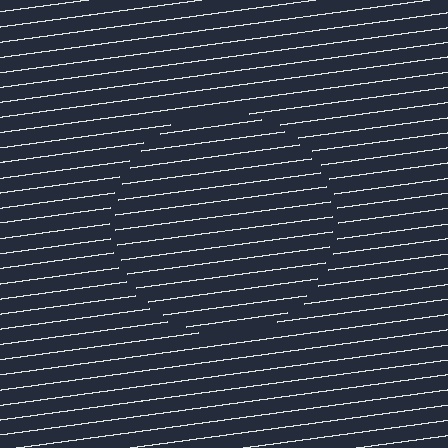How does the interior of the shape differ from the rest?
The interior of the shape contains the same grating, shifted by half a period — the contour is defined by the phase discontinuity where line-ends from the inner and outer gratings abut.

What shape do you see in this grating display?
An illusory circle. The interior of the shape contains the same grating, shifted by half a period — the contour is defined by the phase discontinuity where line-ends from the inner and outer gratings abut.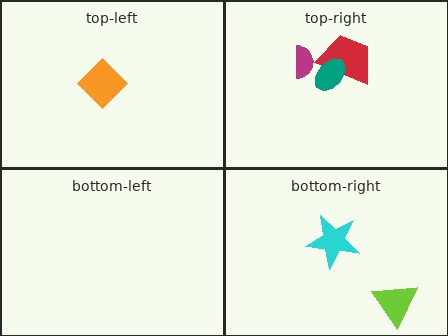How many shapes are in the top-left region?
1.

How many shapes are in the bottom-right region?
2.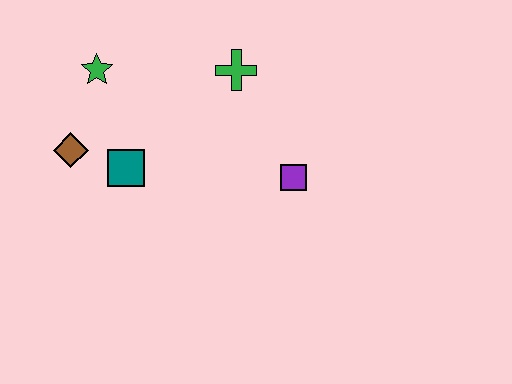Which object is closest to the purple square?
The green cross is closest to the purple square.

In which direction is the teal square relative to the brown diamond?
The teal square is to the right of the brown diamond.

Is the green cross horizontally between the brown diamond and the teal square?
No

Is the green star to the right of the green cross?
No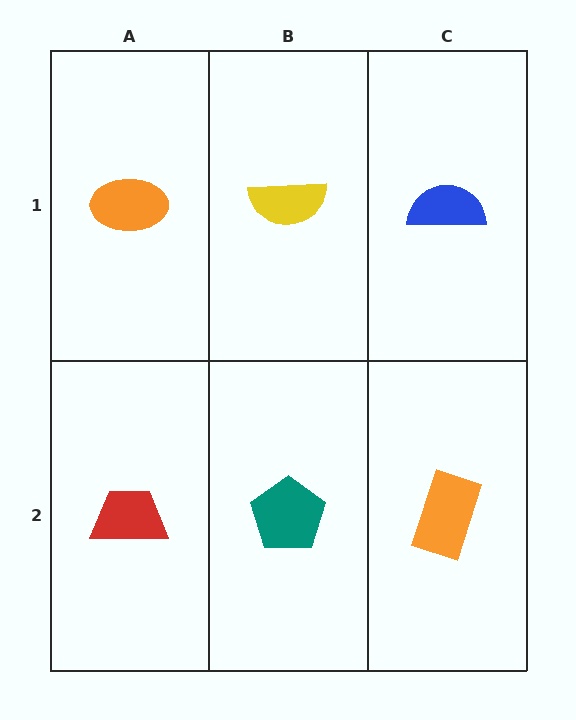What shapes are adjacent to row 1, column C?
An orange rectangle (row 2, column C), a yellow semicircle (row 1, column B).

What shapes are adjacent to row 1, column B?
A teal pentagon (row 2, column B), an orange ellipse (row 1, column A), a blue semicircle (row 1, column C).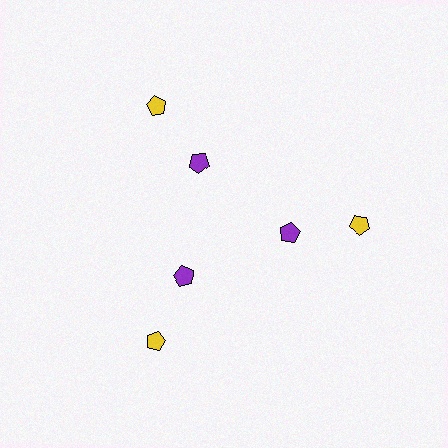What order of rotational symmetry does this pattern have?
This pattern has 3-fold rotational symmetry.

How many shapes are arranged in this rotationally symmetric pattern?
There are 6 shapes, arranged in 3 groups of 2.